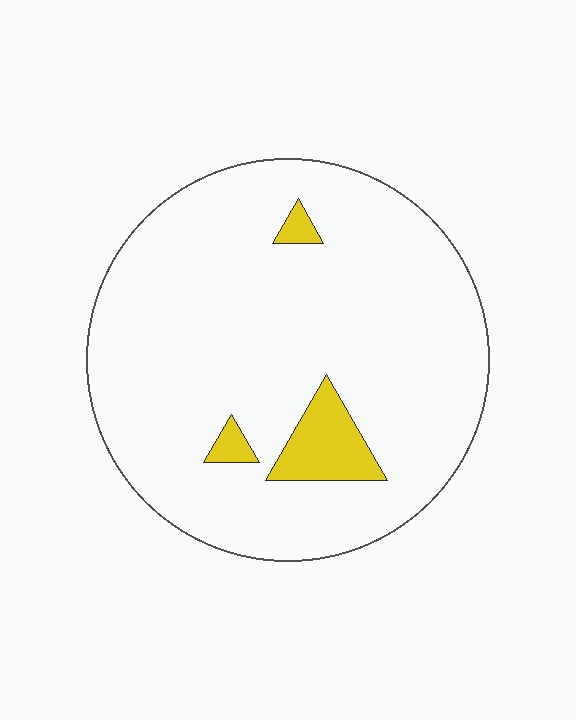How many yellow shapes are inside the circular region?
3.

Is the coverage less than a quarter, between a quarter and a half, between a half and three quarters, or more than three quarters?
Less than a quarter.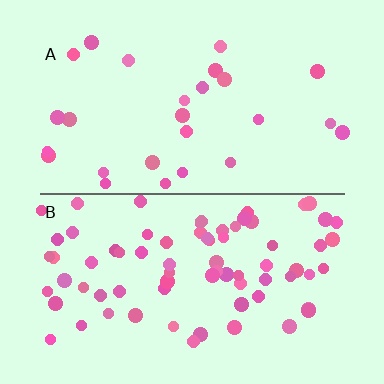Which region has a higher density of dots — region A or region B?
B (the bottom).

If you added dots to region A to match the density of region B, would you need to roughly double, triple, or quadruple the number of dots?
Approximately triple.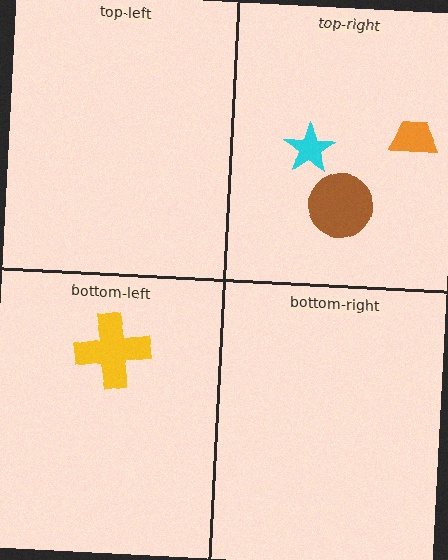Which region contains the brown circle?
The top-right region.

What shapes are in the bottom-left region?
The yellow cross.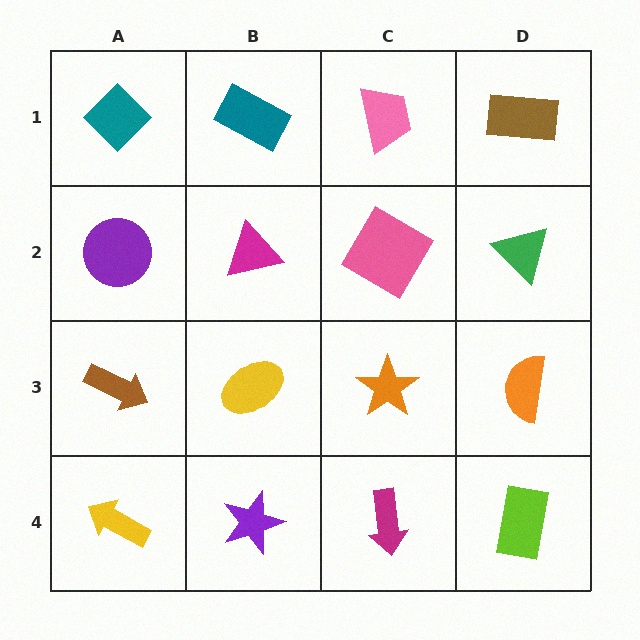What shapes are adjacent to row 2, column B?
A teal rectangle (row 1, column B), a yellow ellipse (row 3, column B), a purple circle (row 2, column A), a pink diamond (row 2, column C).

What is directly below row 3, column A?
A yellow arrow.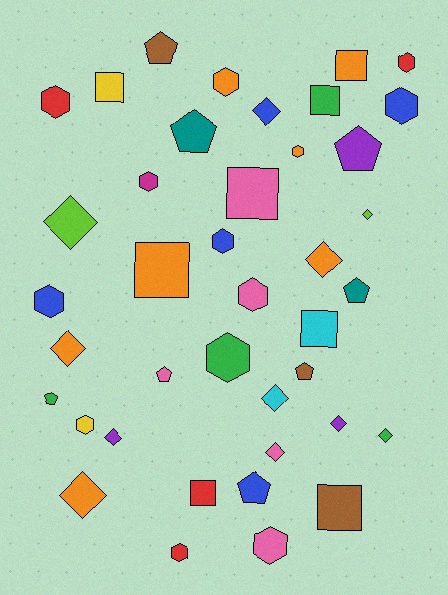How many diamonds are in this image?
There are 11 diamonds.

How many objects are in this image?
There are 40 objects.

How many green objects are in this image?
There are 4 green objects.